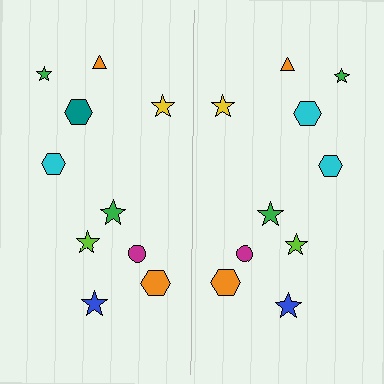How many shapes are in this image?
There are 20 shapes in this image.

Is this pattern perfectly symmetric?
No, the pattern is not perfectly symmetric. The cyan hexagon on the right side breaks the symmetry — its mirror counterpart is teal.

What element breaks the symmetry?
The cyan hexagon on the right side breaks the symmetry — its mirror counterpart is teal.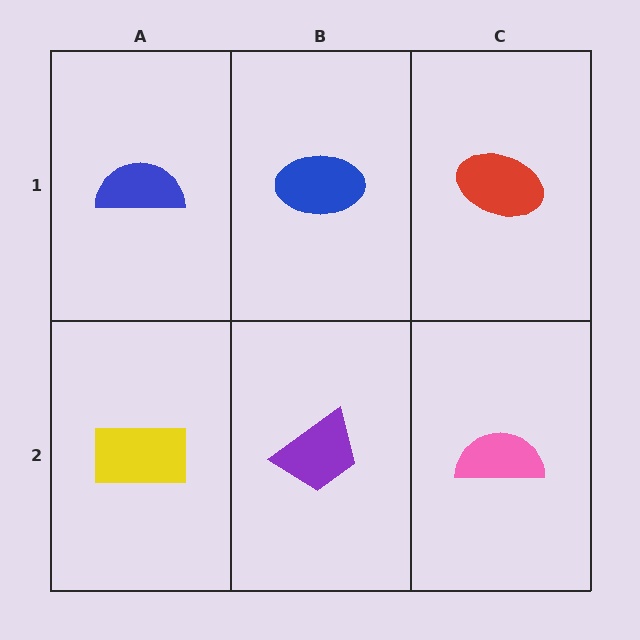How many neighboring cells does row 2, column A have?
2.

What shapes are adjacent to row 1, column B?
A purple trapezoid (row 2, column B), a blue semicircle (row 1, column A), a red ellipse (row 1, column C).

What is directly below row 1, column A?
A yellow rectangle.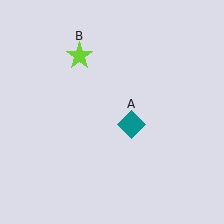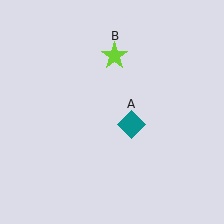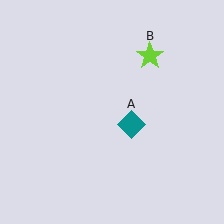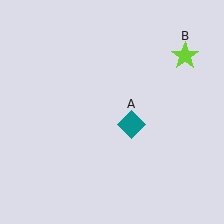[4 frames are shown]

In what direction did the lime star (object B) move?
The lime star (object B) moved right.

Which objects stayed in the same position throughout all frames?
Teal diamond (object A) remained stationary.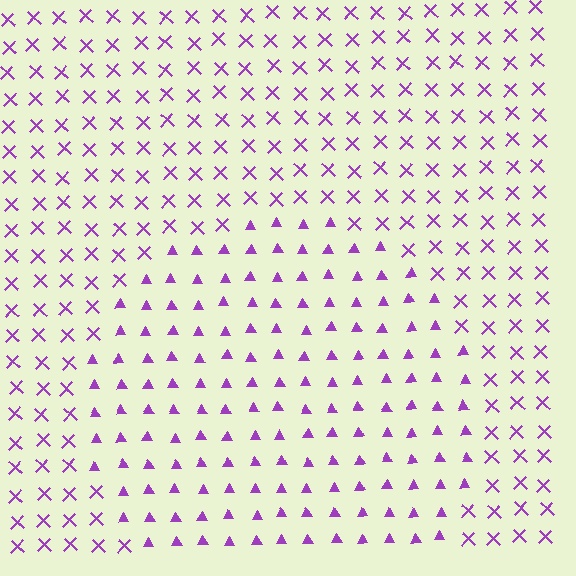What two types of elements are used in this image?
The image uses triangles inside the circle region and X marks outside it.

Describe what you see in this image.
The image is filled with small purple elements arranged in a uniform grid. A circle-shaped region contains triangles, while the surrounding area contains X marks. The boundary is defined purely by the change in element shape.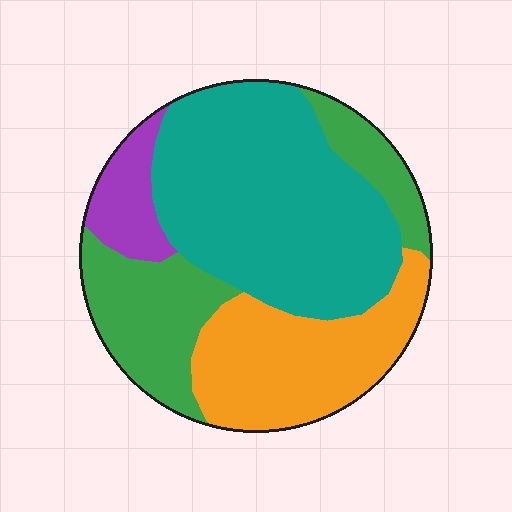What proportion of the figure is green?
Green takes up about one quarter (1/4) of the figure.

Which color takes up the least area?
Purple, at roughly 10%.